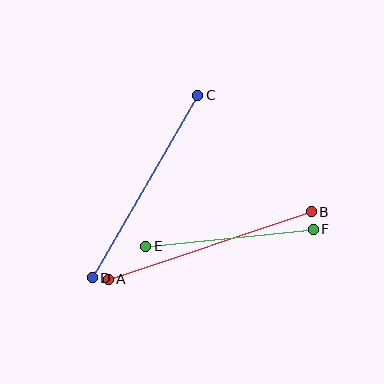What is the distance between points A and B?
The distance is approximately 214 pixels.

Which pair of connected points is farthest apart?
Points A and B are farthest apart.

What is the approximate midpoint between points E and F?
The midpoint is at approximately (229, 238) pixels.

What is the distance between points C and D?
The distance is approximately 211 pixels.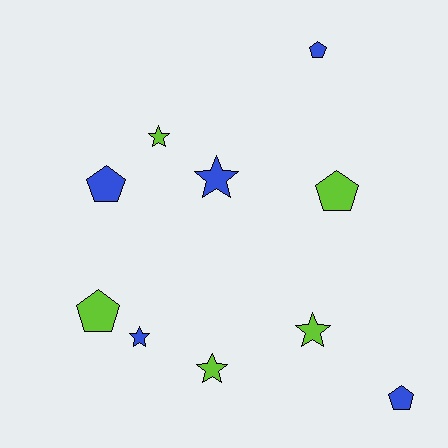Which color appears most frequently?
Blue, with 5 objects.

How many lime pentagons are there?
There are 2 lime pentagons.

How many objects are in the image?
There are 10 objects.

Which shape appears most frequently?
Pentagon, with 5 objects.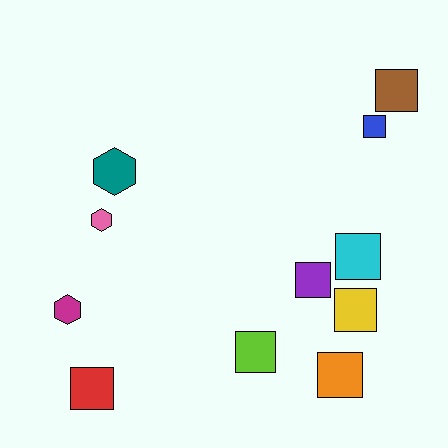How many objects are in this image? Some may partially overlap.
There are 11 objects.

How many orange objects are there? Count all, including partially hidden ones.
There is 1 orange object.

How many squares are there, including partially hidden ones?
There are 8 squares.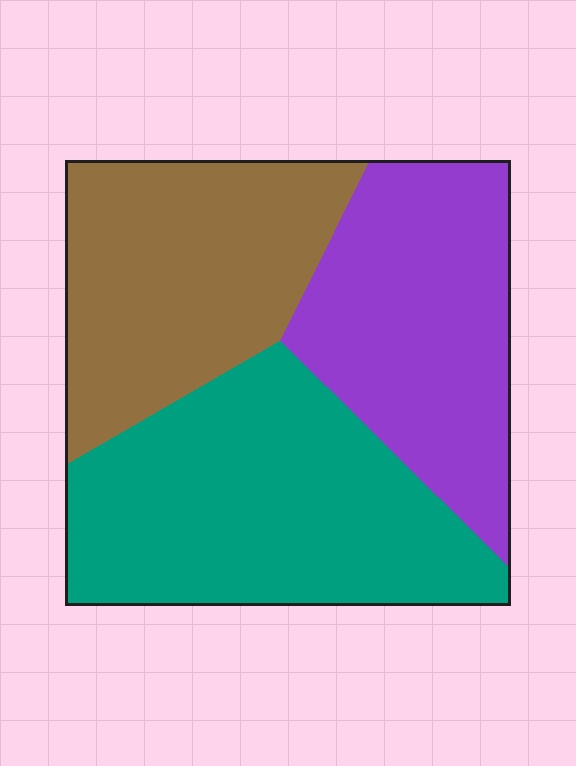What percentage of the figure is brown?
Brown takes up about one third (1/3) of the figure.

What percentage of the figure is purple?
Purple covers around 30% of the figure.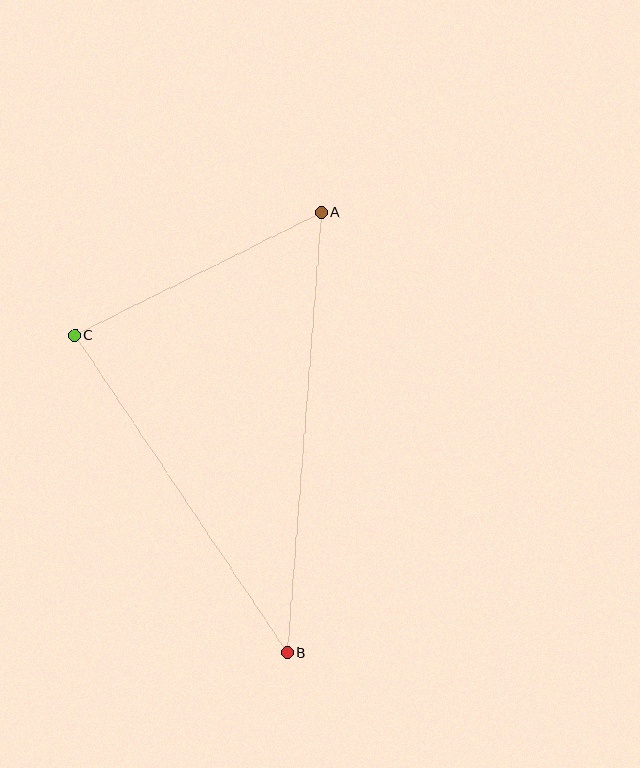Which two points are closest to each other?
Points A and C are closest to each other.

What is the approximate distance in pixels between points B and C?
The distance between B and C is approximately 382 pixels.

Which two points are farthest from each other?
Points A and B are farthest from each other.